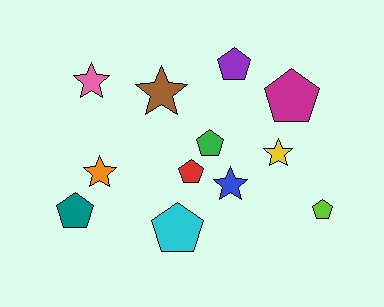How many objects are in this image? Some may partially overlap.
There are 12 objects.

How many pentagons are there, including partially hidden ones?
There are 7 pentagons.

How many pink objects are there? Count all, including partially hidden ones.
There is 1 pink object.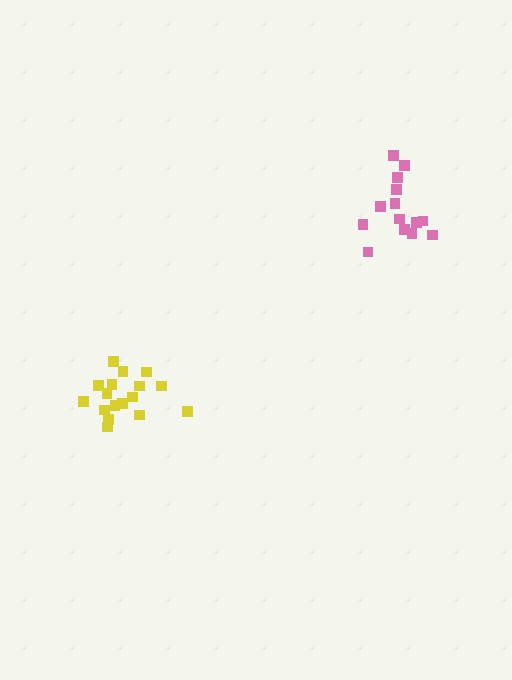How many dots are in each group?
Group 1: 14 dots, Group 2: 17 dots (31 total).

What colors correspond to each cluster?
The clusters are colored: pink, yellow.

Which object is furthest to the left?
The yellow cluster is leftmost.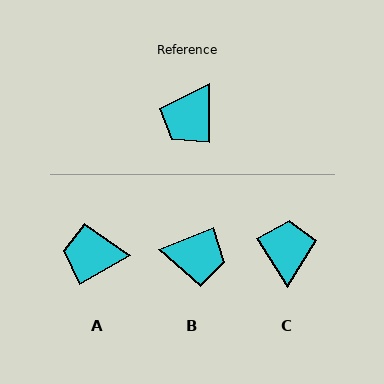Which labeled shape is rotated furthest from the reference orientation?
C, about 148 degrees away.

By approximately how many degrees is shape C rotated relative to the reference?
Approximately 148 degrees clockwise.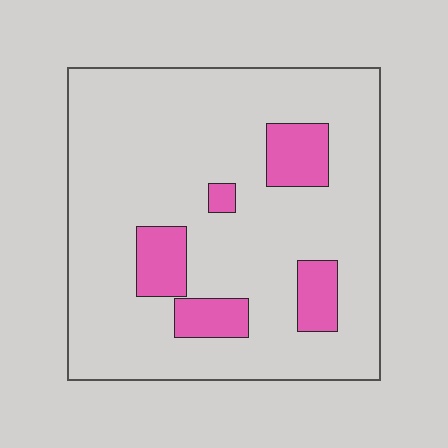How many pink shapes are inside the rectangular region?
5.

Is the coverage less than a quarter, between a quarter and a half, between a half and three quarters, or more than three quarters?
Less than a quarter.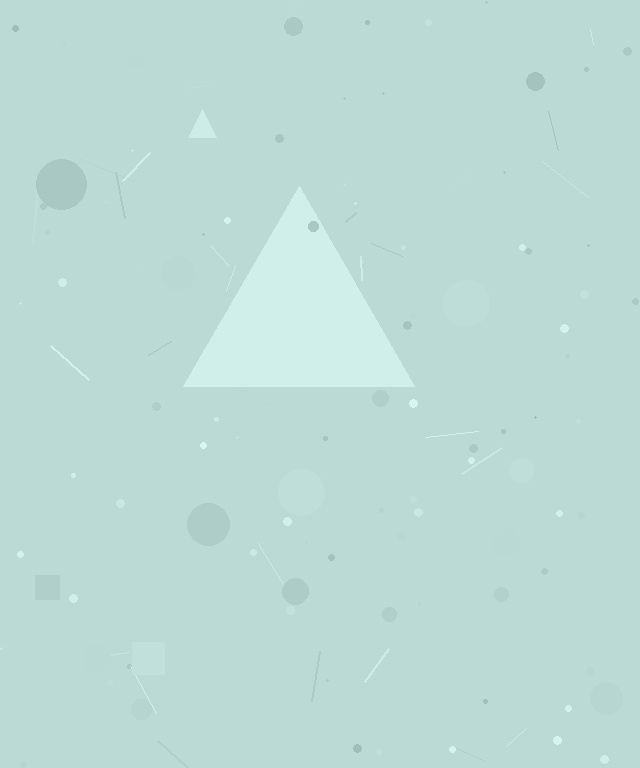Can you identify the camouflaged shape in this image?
The camouflaged shape is a triangle.